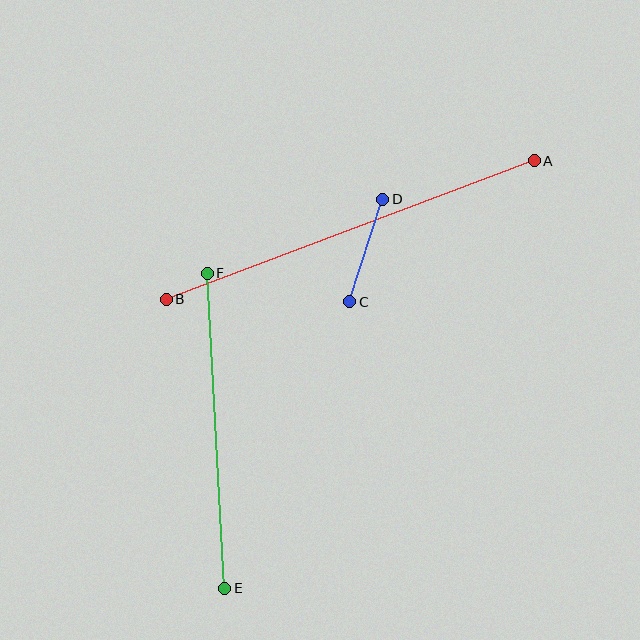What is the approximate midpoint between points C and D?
The midpoint is at approximately (366, 250) pixels.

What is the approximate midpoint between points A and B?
The midpoint is at approximately (350, 230) pixels.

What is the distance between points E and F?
The distance is approximately 315 pixels.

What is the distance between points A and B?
The distance is approximately 393 pixels.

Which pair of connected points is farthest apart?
Points A and B are farthest apart.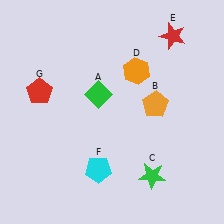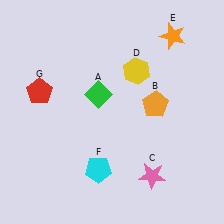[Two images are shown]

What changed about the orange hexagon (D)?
In Image 1, D is orange. In Image 2, it changed to yellow.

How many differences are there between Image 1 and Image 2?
There are 3 differences between the two images.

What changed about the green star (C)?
In Image 1, C is green. In Image 2, it changed to pink.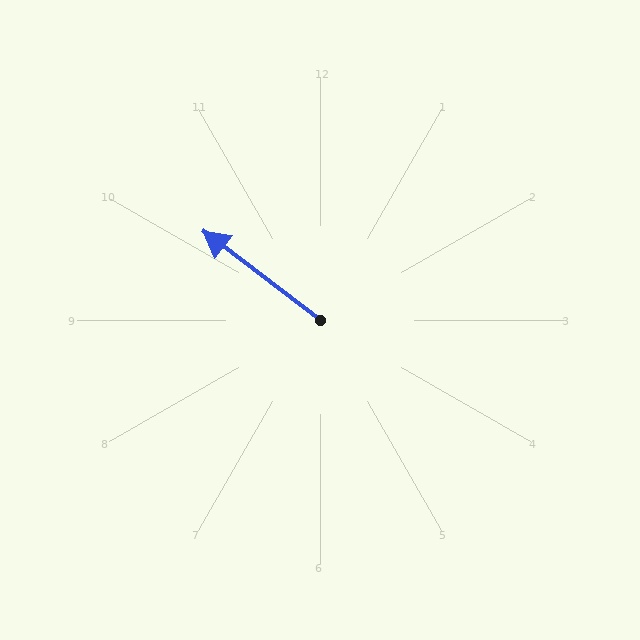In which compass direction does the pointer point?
Northwest.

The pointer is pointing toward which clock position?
Roughly 10 o'clock.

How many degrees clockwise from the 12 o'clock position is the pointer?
Approximately 307 degrees.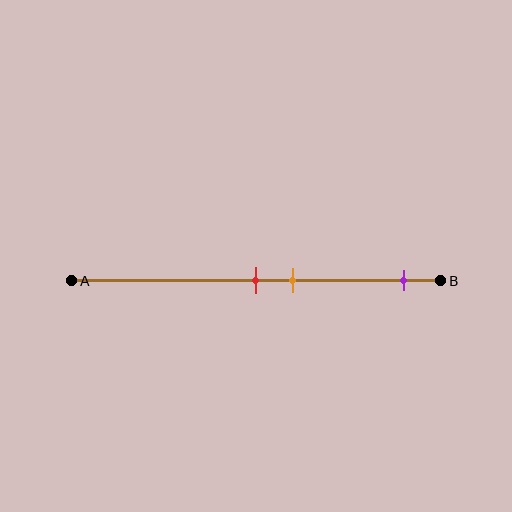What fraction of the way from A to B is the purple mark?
The purple mark is approximately 90% (0.9) of the way from A to B.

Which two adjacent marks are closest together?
The red and orange marks are the closest adjacent pair.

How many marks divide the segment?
There are 3 marks dividing the segment.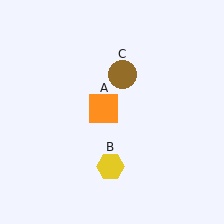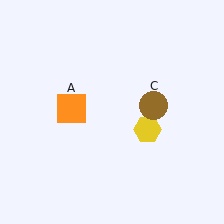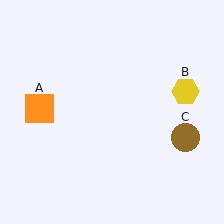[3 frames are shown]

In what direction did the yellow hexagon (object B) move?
The yellow hexagon (object B) moved up and to the right.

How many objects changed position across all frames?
3 objects changed position: orange square (object A), yellow hexagon (object B), brown circle (object C).